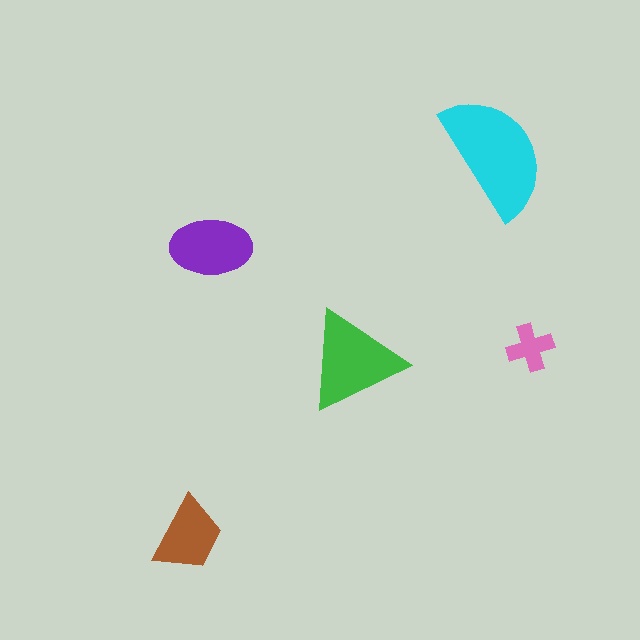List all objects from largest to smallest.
The cyan semicircle, the green triangle, the purple ellipse, the brown trapezoid, the pink cross.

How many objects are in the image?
There are 5 objects in the image.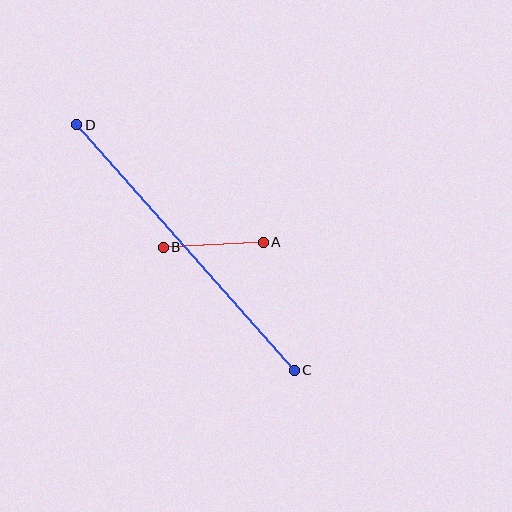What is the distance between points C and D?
The distance is approximately 328 pixels.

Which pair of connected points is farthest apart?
Points C and D are farthest apart.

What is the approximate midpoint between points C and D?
The midpoint is at approximately (186, 247) pixels.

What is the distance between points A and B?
The distance is approximately 100 pixels.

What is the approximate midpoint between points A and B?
The midpoint is at approximately (213, 245) pixels.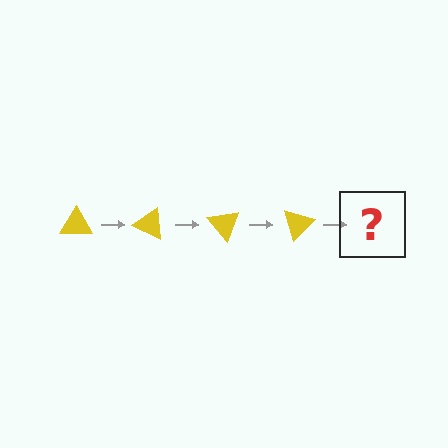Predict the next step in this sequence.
The next step is a yellow triangle rotated 100 degrees.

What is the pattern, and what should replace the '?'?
The pattern is that the triangle rotates 25 degrees each step. The '?' should be a yellow triangle rotated 100 degrees.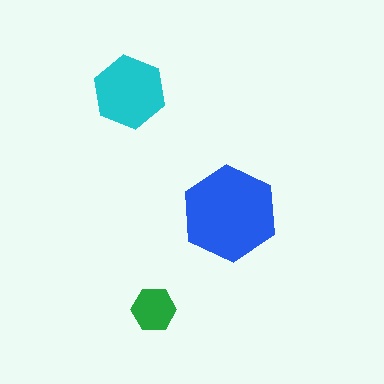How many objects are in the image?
There are 3 objects in the image.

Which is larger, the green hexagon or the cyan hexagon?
The cyan one.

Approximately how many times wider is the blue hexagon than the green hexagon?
About 2 times wider.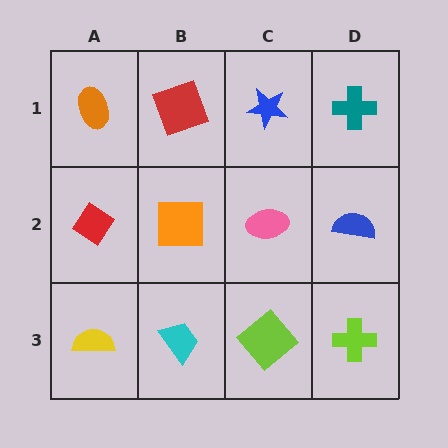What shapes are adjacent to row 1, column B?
An orange square (row 2, column B), an orange ellipse (row 1, column A), a blue star (row 1, column C).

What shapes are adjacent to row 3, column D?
A blue semicircle (row 2, column D), a lime diamond (row 3, column C).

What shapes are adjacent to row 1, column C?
A pink ellipse (row 2, column C), a red square (row 1, column B), a teal cross (row 1, column D).